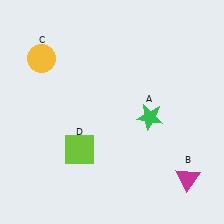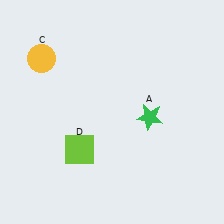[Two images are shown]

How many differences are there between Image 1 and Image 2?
There is 1 difference between the two images.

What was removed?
The magenta triangle (B) was removed in Image 2.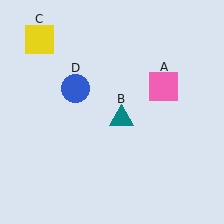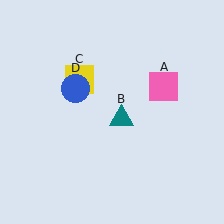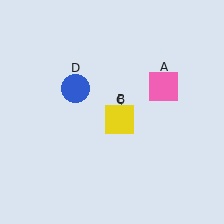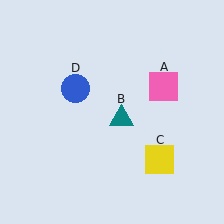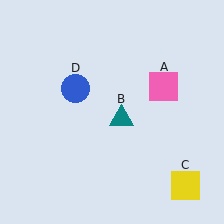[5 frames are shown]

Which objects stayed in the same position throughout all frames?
Pink square (object A) and teal triangle (object B) and blue circle (object D) remained stationary.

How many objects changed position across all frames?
1 object changed position: yellow square (object C).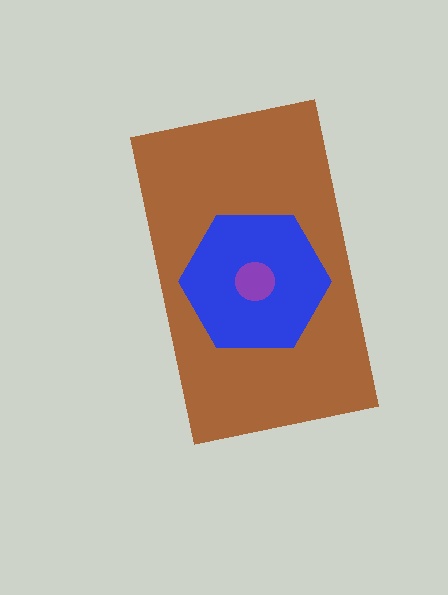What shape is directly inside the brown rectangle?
The blue hexagon.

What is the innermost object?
The purple circle.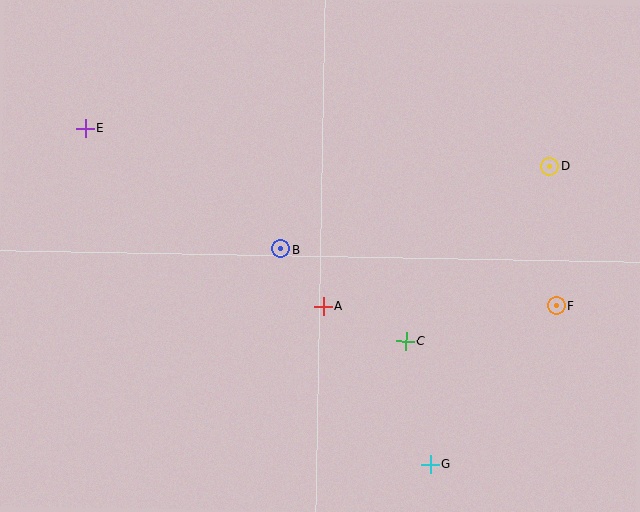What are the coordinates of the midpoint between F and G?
The midpoint between F and G is at (493, 385).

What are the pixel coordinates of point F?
Point F is at (556, 306).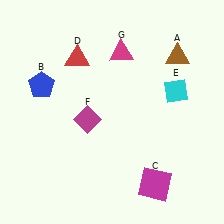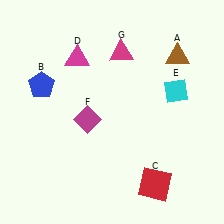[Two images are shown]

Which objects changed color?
C changed from magenta to red. D changed from red to magenta.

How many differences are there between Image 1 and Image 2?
There are 2 differences between the two images.